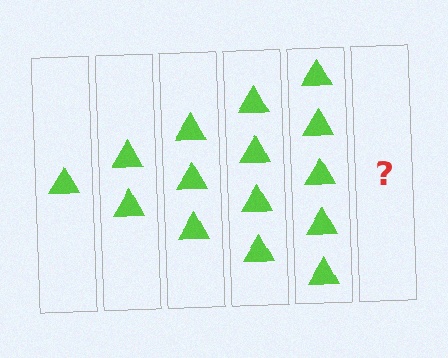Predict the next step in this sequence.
The next step is 6 triangles.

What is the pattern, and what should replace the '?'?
The pattern is that each step adds one more triangle. The '?' should be 6 triangles.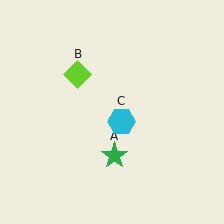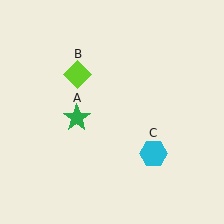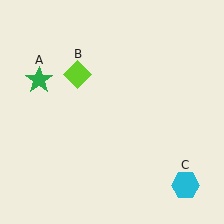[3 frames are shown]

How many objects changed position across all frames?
2 objects changed position: green star (object A), cyan hexagon (object C).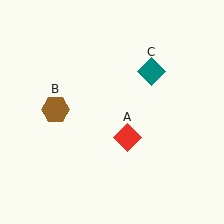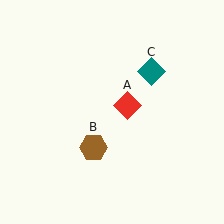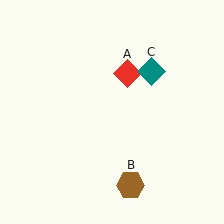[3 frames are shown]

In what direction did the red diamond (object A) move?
The red diamond (object A) moved up.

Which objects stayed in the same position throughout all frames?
Teal diamond (object C) remained stationary.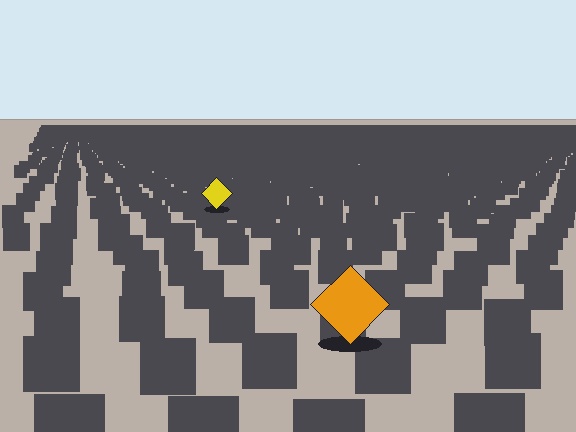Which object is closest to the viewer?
The orange diamond is closest. The texture marks near it are larger and more spread out.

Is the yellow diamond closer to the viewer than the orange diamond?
No. The orange diamond is closer — you can tell from the texture gradient: the ground texture is coarser near it.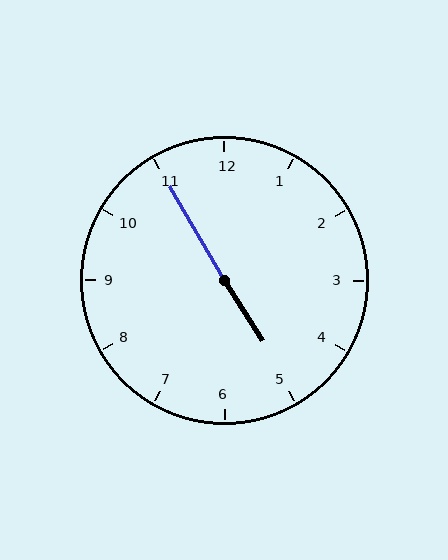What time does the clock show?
4:55.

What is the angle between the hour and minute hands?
Approximately 178 degrees.